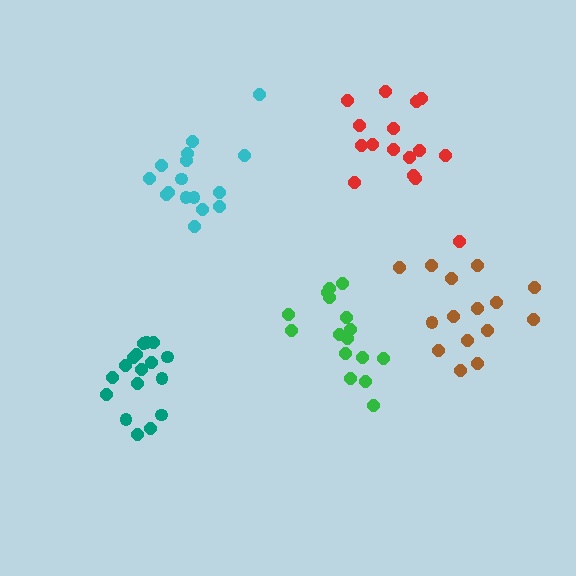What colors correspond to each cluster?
The clusters are colored: brown, cyan, red, green, teal.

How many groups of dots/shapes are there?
There are 5 groups.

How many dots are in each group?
Group 1: 15 dots, Group 2: 16 dots, Group 3: 16 dots, Group 4: 16 dots, Group 5: 17 dots (80 total).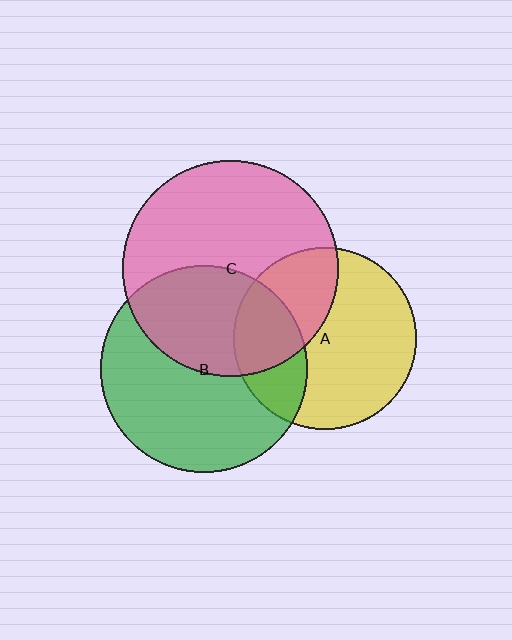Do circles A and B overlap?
Yes.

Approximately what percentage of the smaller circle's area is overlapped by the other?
Approximately 30%.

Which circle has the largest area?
Circle C (pink).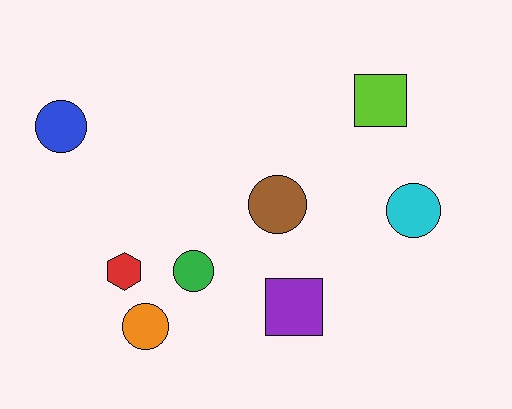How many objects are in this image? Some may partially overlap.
There are 8 objects.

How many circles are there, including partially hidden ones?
There are 5 circles.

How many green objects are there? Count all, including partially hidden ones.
There is 1 green object.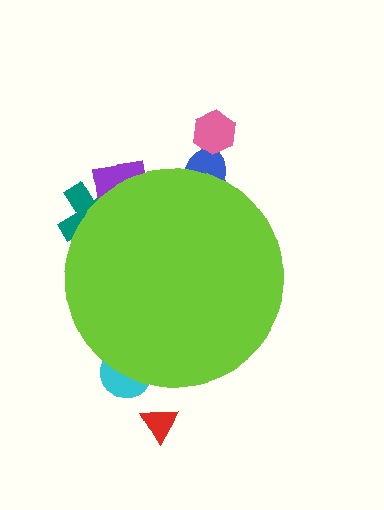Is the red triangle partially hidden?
No, the red triangle is fully visible.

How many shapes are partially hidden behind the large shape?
4 shapes are partially hidden.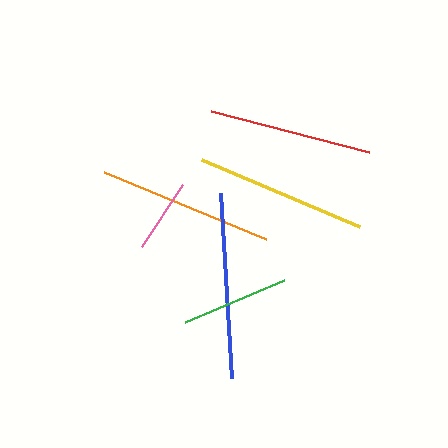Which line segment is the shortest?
The pink line is the shortest at approximately 74 pixels.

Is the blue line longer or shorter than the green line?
The blue line is longer than the green line.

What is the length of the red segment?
The red segment is approximately 163 pixels long.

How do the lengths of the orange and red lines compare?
The orange and red lines are approximately the same length.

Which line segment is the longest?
The blue line is the longest at approximately 186 pixels.